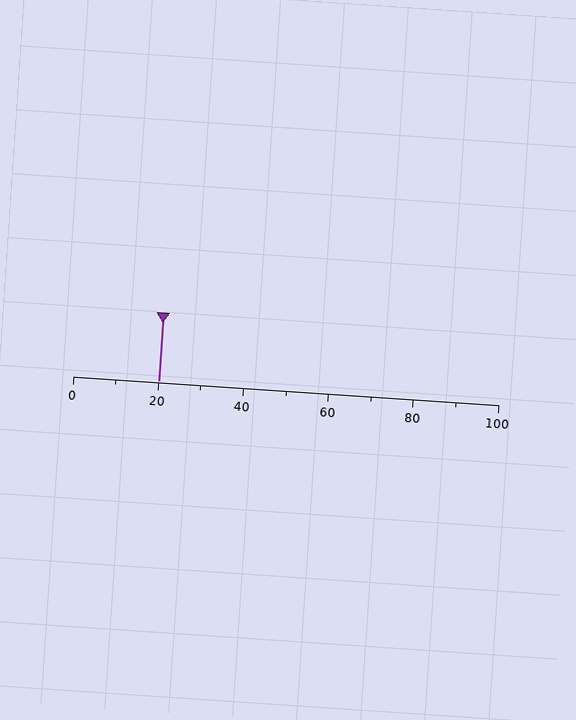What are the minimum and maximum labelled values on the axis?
The axis runs from 0 to 100.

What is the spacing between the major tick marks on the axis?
The major ticks are spaced 20 apart.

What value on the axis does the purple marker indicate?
The marker indicates approximately 20.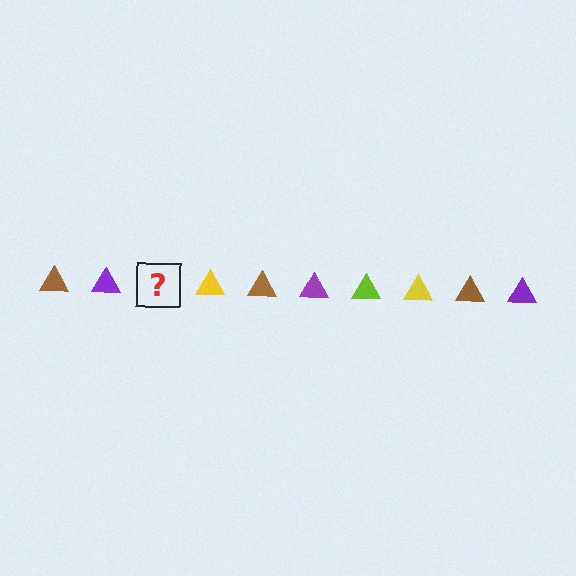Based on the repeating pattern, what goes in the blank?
The blank should be a lime triangle.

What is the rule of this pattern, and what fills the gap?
The rule is that the pattern cycles through brown, purple, lime, yellow triangles. The gap should be filled with a lime triangle.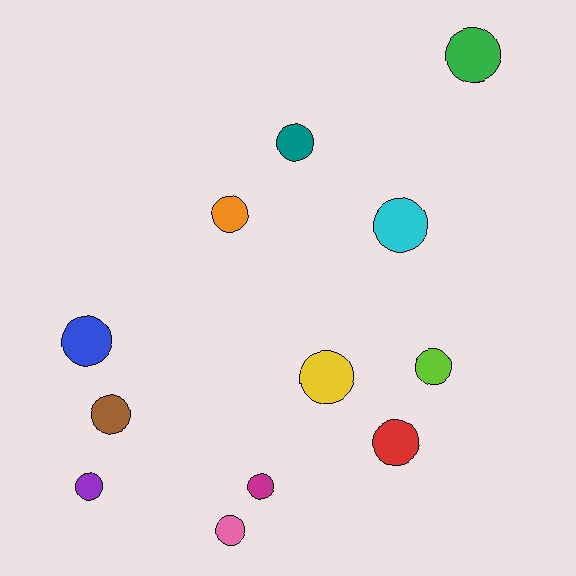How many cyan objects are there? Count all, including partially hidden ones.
There is 1 cyan object.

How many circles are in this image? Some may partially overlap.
There are 12 circles.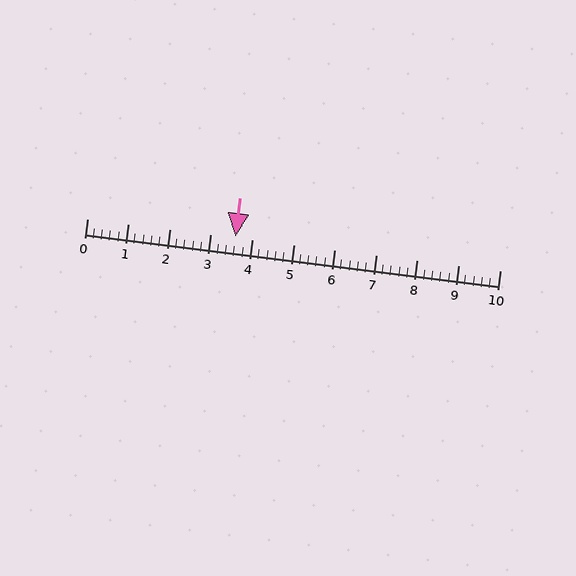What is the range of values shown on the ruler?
The ruler shows values from 0 to 10.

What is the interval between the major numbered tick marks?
The major tick marks are spaced 1 units apart.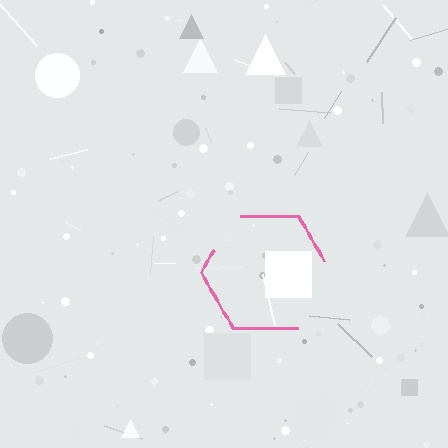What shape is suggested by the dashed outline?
The dashed outline suggests a hexagon.